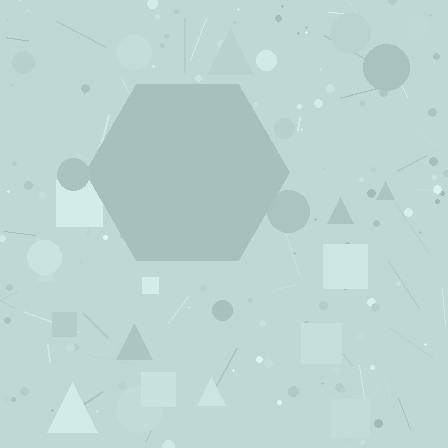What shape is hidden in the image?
A hexagon is hidden in the image.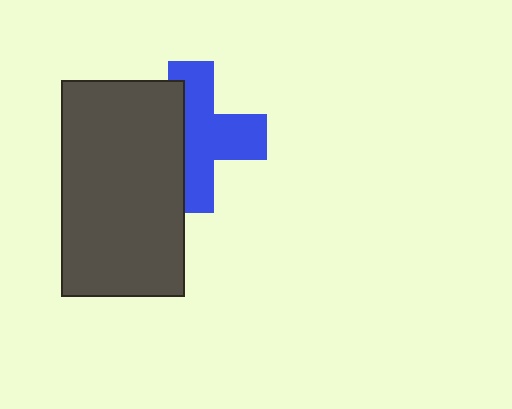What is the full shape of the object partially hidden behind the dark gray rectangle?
The partially hidden object is a blue cross.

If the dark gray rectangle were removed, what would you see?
You would see the complete blue cross.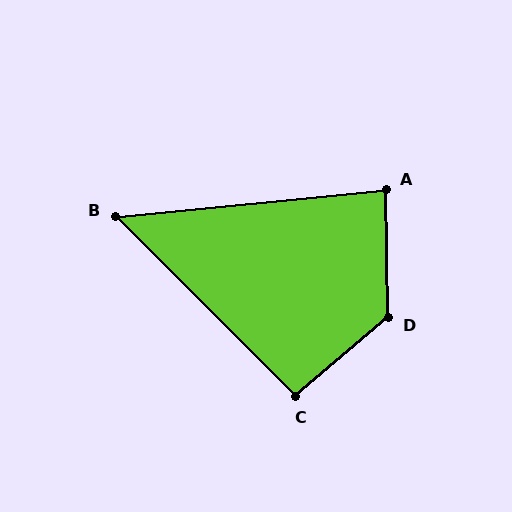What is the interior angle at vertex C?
Approximately 95 degrees (approximately right).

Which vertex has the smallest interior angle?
B, at approximately 51 degrees.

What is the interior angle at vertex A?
Approximately 85 degrees (approximately right).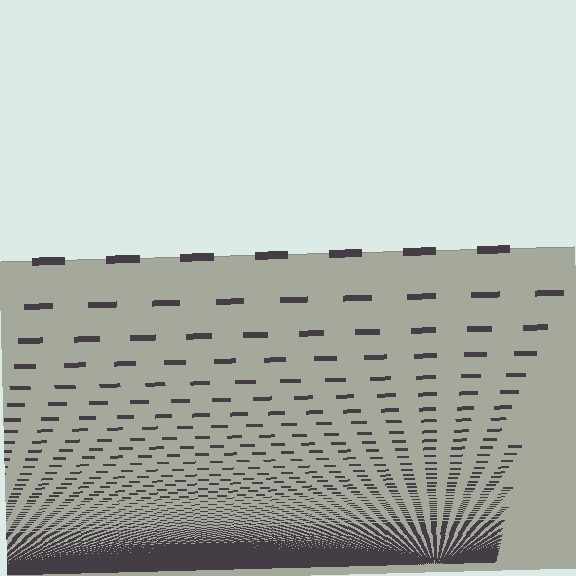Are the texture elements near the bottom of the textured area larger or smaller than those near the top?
Smaller. The gradient is inverted — elements near the bottom are smaller and denser.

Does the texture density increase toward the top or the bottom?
Density increases toward the bottom.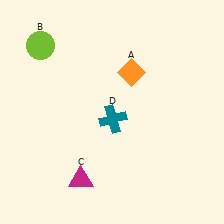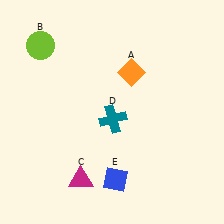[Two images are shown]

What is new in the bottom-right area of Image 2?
A blue diamond (E) was added in the bottom-right area of Image 2.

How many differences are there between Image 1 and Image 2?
There is 1 difference between the two images.